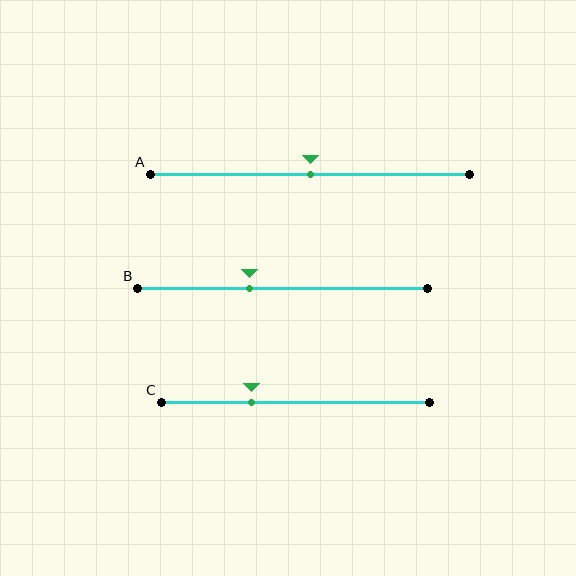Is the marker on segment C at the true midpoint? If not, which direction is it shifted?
No, the marker on segment C is shifted to the left by about 16% of the segment length.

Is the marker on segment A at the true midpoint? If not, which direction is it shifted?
Yes, the marker on segment A is at the true midpoint.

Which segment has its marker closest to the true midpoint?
Segment A has its marker closest to the true midpoint.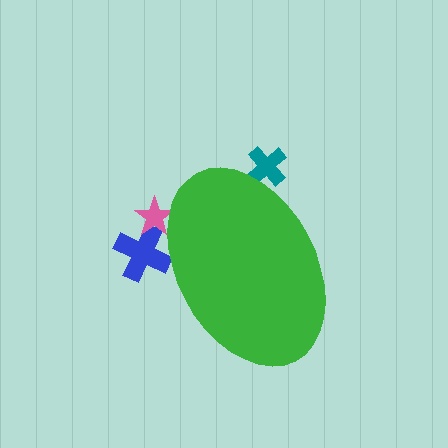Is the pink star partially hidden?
Yes, the pink star is partially hidden behind the green ellipse.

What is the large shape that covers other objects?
A green ellipse.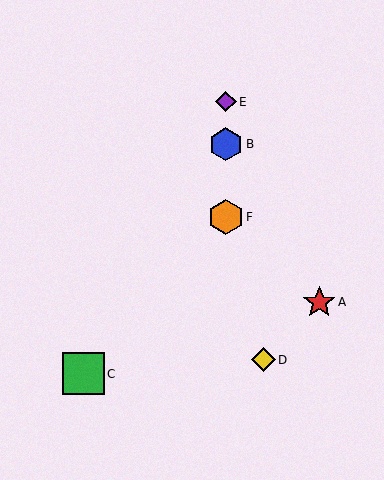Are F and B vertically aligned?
Yes, both are at x≈226.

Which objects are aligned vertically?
Objects B, E, F are aligned vertically.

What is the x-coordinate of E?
Object E is at x≈226.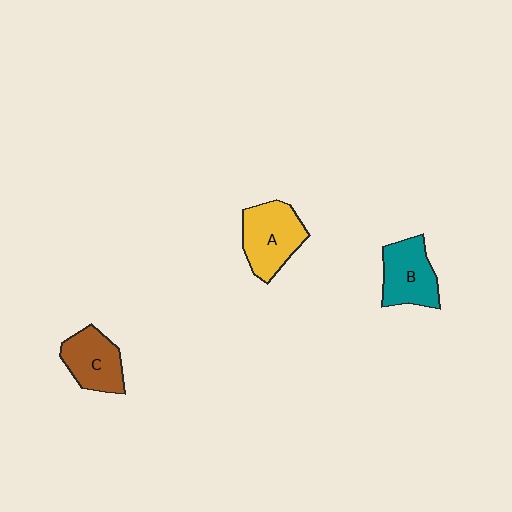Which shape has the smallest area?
Shape C (brown).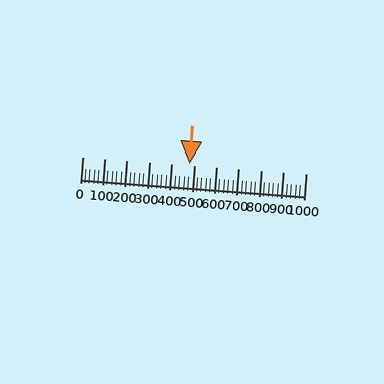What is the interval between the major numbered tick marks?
The major tick marks are spaced 100 units apart.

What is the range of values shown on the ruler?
The ruler shows values from 0 to 1000.